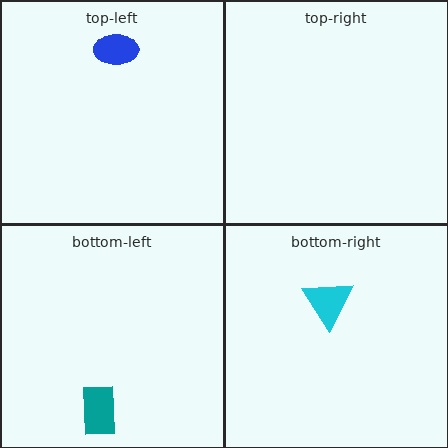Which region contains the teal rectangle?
The bottom-left region.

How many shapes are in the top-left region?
1.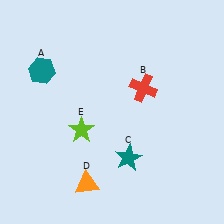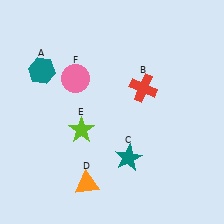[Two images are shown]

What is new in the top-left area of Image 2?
A pink circle (F) was added in the top-left area of Image 2.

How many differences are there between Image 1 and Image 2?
There is 1 difference between the two images.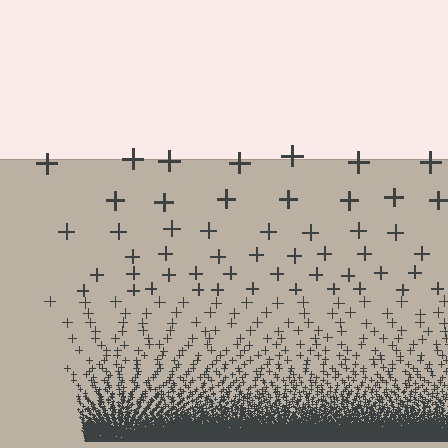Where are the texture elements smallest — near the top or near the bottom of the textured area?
Near the bottom.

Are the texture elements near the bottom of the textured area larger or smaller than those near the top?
Smaller. The gradient is inverted — elements near the bottom are smaller and denser.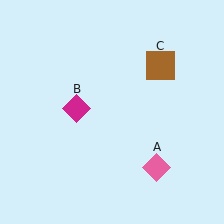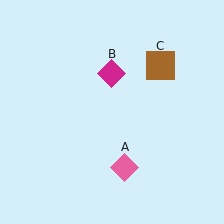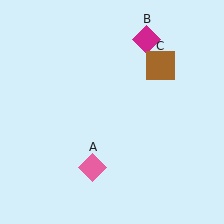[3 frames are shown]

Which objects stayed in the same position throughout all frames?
Brown square (object C) remained stationary.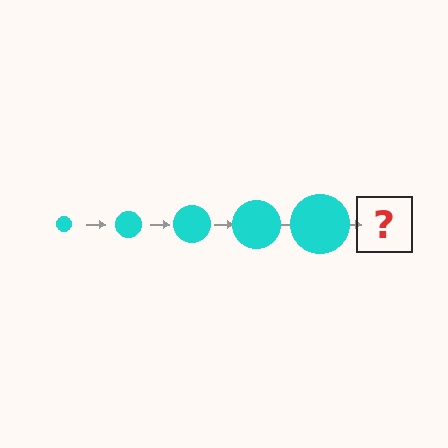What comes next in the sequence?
The next element should be a cyan circle, larger than the previous one.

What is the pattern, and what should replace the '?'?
The pattern is that the circle gets progressively larger each step. The '?' should be a cyan circle, larger than the previous one.